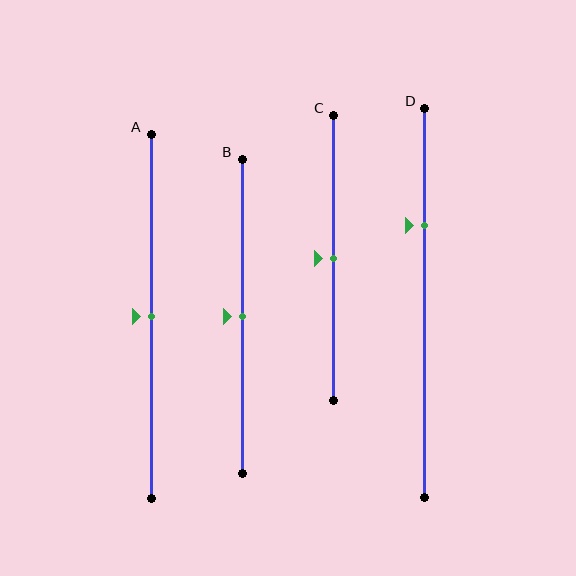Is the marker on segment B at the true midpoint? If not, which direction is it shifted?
Yes, the marker on segment B is at the true midpoint.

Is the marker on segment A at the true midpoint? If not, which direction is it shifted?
Yes, the marker on segment A is at the true midpoint.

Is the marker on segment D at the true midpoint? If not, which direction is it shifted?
No, the marker on segment D is shifted upward by about 20% of the segment length.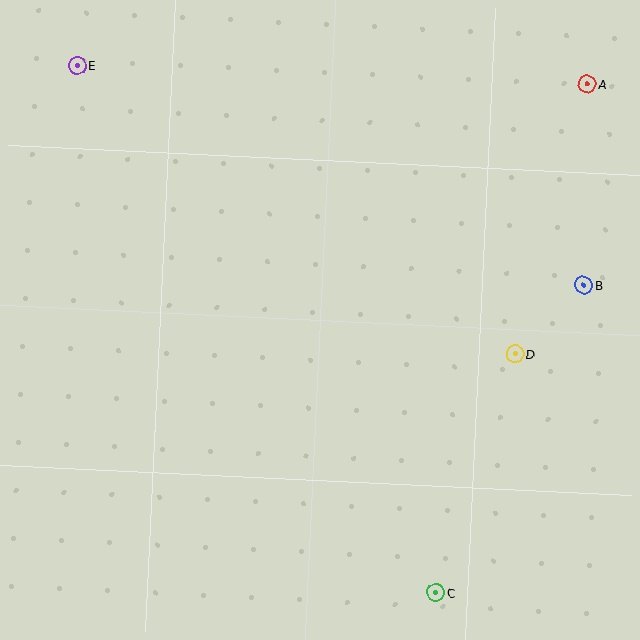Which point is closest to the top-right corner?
Point A is closest to the top-right corner.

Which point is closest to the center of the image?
Point D at (515, 354) is closest to the center.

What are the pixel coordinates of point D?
Point D is at (515, 354).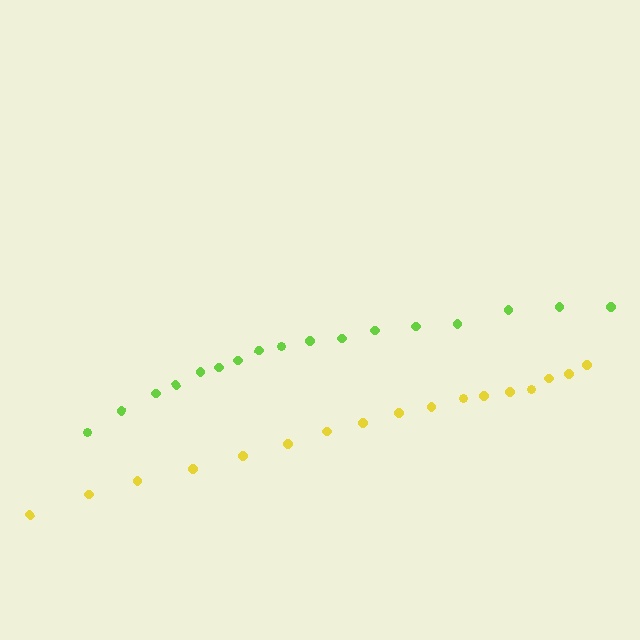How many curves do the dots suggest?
There are 2 distinct paths.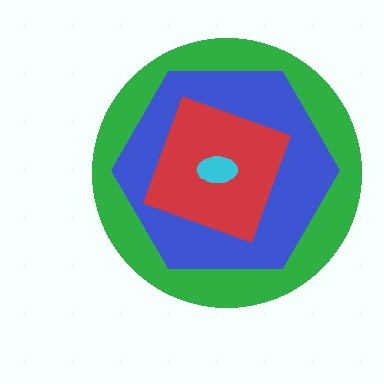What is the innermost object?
The cyan ellipse.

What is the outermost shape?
The green circle.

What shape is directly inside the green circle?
The blue hexagon.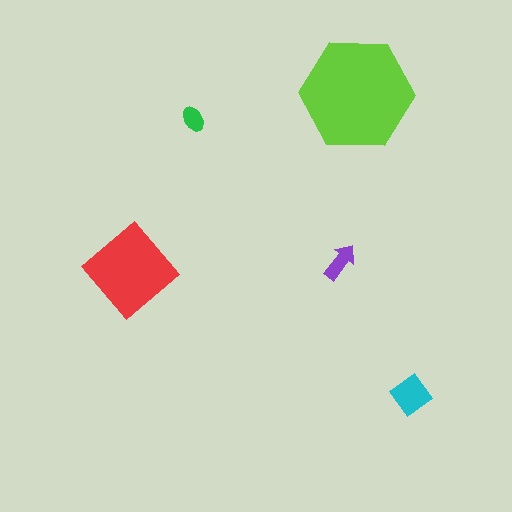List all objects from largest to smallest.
The lime hexagon, the red diamond, the cyan diamond, the purple arrow, the green ellipse.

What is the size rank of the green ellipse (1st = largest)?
5th.